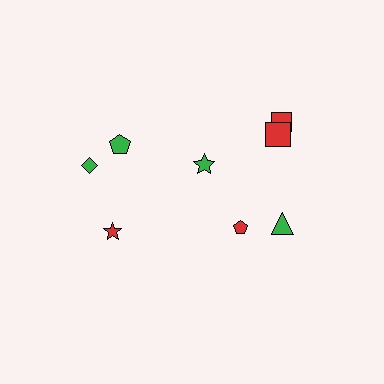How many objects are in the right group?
There are 5 objects.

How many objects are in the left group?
There are 3 objects.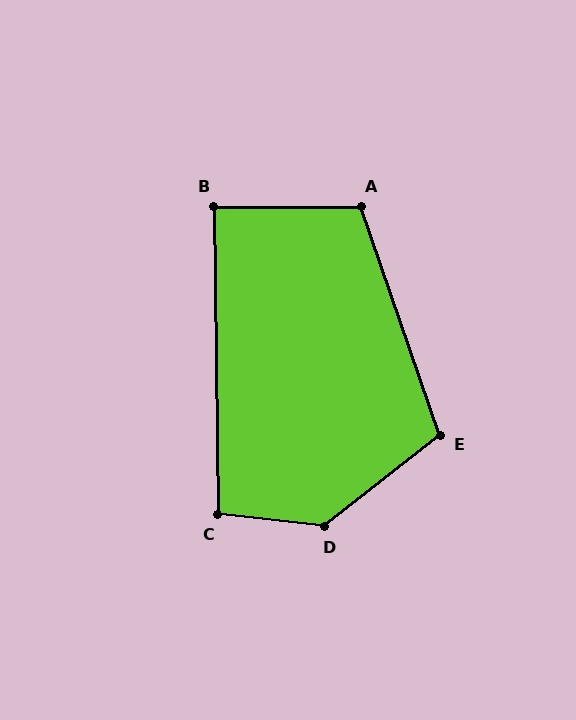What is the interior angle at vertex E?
Approximately 109 degrees (obtuse).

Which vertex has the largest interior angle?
D, at approximately 136 degrees.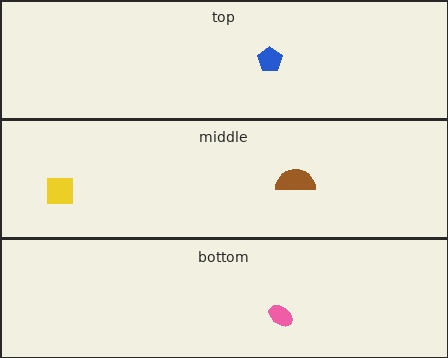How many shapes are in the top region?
1.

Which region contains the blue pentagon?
The top region.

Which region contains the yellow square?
The middle region.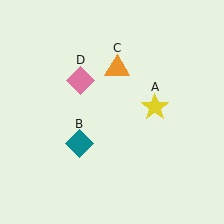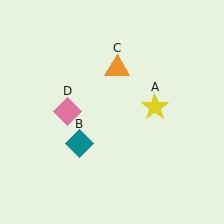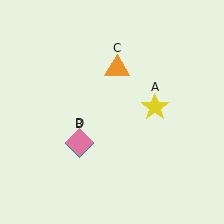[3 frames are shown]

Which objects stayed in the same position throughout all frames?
Yellow star (object A) and teal diamond (object B) and orange triangle (object C) remained stationary.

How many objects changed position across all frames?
1 object changed position: pink diamond (object D).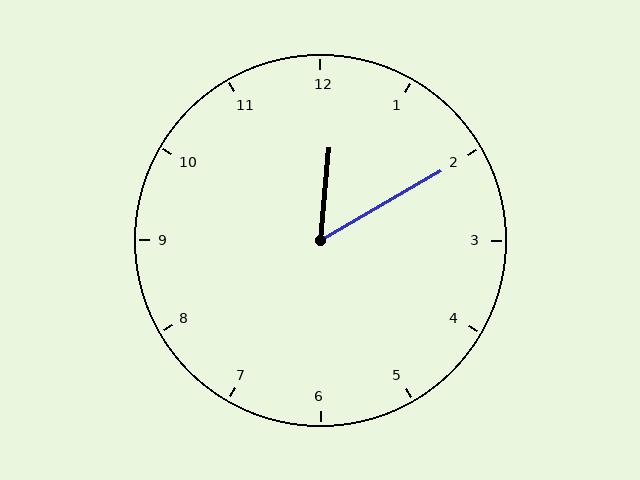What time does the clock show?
12:10.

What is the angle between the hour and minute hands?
Approximately 55 degrees.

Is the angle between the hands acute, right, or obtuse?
It is acute.